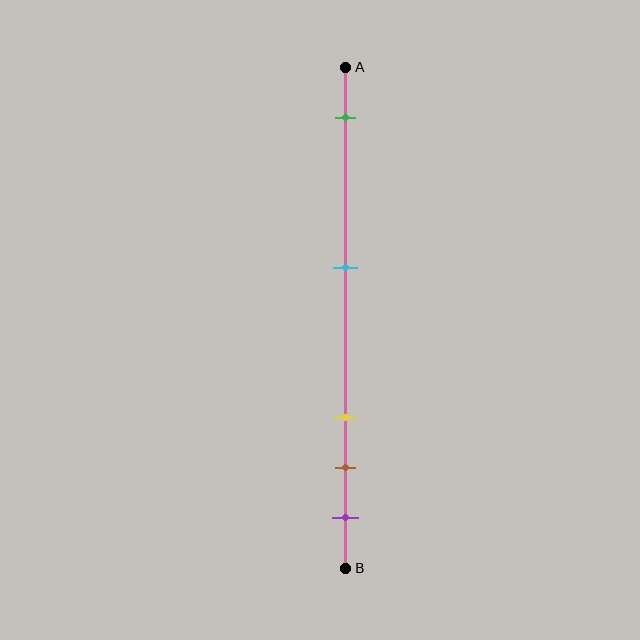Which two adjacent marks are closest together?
The brown and purple marks are the closest adjacent pair.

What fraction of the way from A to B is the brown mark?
The brown mark is approximately 80% (0.8) of the way from A to B.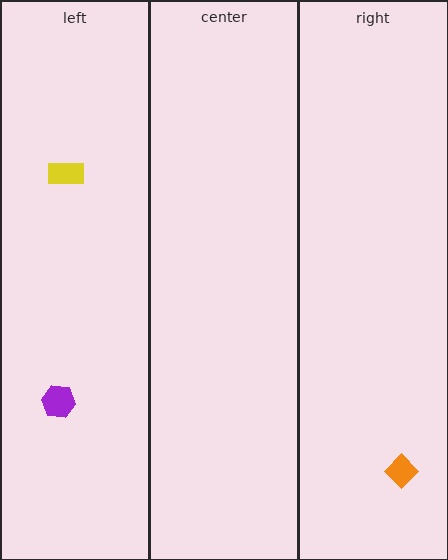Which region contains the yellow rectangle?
The left region.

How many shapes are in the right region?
1.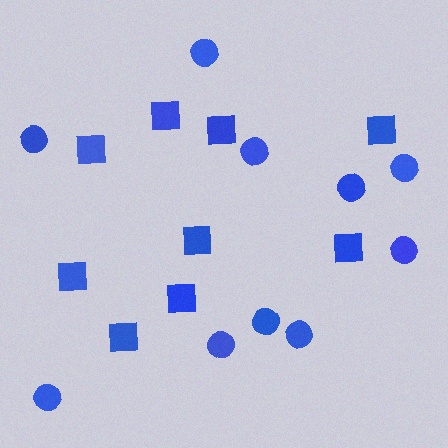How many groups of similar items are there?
There are 2 groups: one group of squares (9) and one group of circles (10).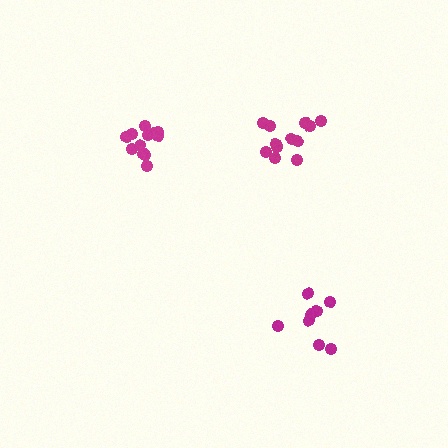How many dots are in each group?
Group 1: 8 dots, Group 2: 12 dots, Group 3: 12 dots (32 total).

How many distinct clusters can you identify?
There are 3 distinct clusters.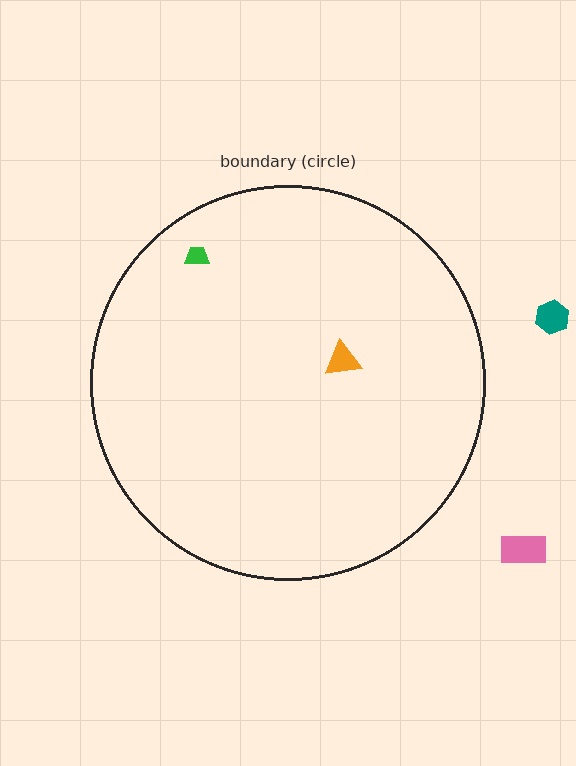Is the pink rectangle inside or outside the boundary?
Outside.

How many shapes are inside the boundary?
2 inside, 2 outside.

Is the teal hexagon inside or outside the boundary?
Outside.